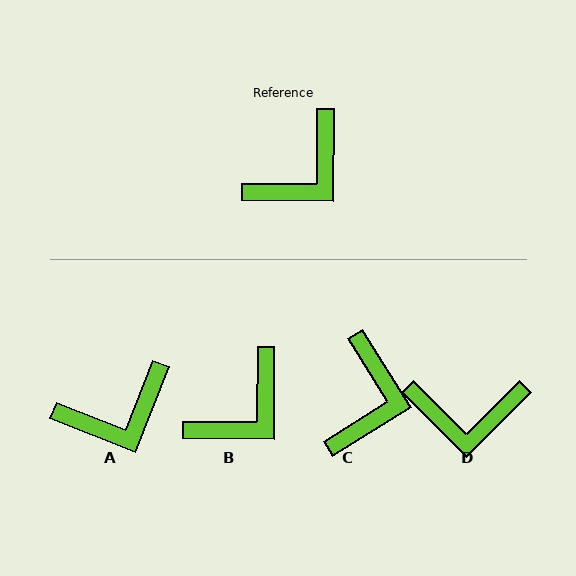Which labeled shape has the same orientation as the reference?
B.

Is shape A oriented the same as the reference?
No, it is off by about 21 degrees.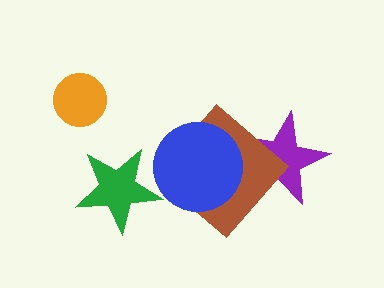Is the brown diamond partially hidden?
Yes, it is partially covered by another shape.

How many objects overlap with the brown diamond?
2 objects overlap with the brown diamond.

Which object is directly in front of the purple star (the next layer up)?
The brown diamond is directly in front of the purple star.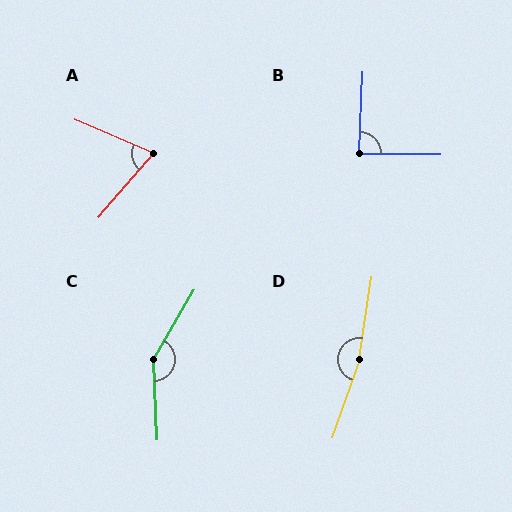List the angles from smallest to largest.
A (73°), B (88°), C (147°), D (169°).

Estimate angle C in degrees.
Approximately 147 degrees.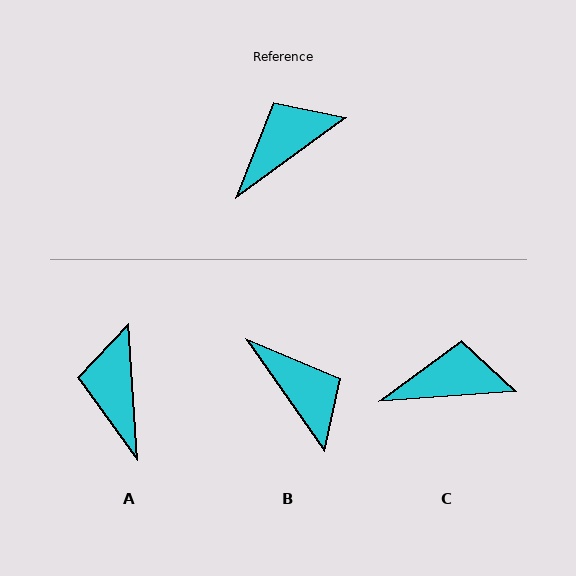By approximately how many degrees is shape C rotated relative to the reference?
Approximately 32 degrees clockwise.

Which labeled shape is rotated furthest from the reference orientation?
B, about 91 degrees away.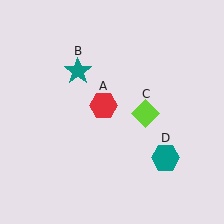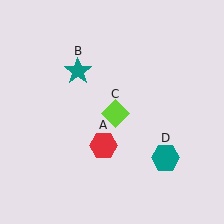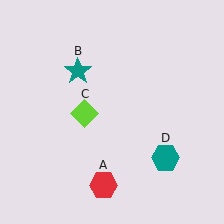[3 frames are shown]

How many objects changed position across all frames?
2 objects changed position: red hexagon (object A), lime diamond (object C).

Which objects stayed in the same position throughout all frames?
Teal star (object B) and teal hexagon (object D) remained stationary.